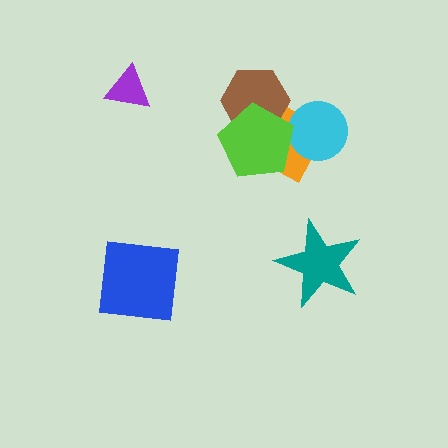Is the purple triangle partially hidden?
No, no other shape covers it.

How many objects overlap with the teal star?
0 objects overlap with the teal star.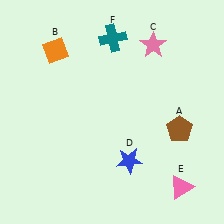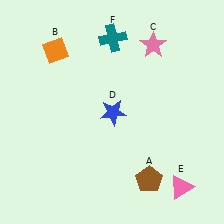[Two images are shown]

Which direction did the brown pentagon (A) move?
The brown pentagon (A) moved down.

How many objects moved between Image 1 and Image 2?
2 objects moved between the two images.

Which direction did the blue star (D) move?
The blue star (D) moved up.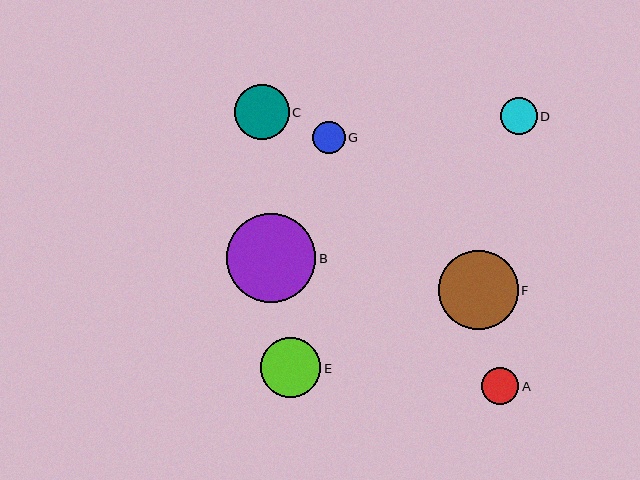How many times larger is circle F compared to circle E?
Circle F is approximately 1.3 times the size of circle E.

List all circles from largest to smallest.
From largest to smallest: B, F, E, C, A, D, G.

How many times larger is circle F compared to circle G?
Circle F is approximately 2.5 times the size of circle G.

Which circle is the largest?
Circle B is the largest with a size of approximately 89 pixels.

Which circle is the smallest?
Circle G is the smallest with a size of approximately 32 pixels.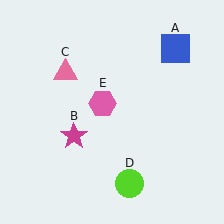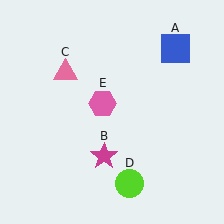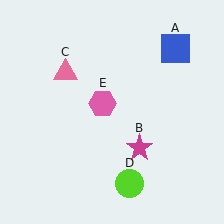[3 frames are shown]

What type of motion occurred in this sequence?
The magenta star (object B) rotated counterclockwise around the center of the scene.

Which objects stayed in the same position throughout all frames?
Blue square (object A) and pink triangle (object C) and lime circle (object D) and pink hexagon (object E) remained stationary.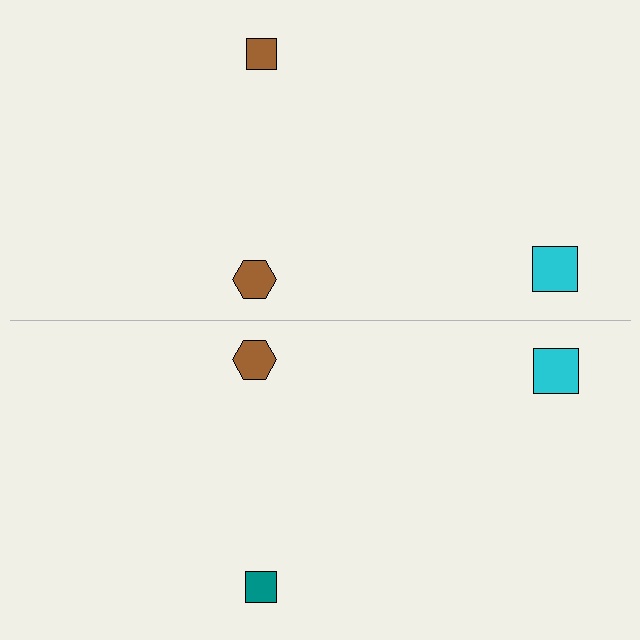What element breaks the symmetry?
The teal square on the bottom side breaks the symmetry — its mirror counterpart is brown.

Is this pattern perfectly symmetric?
No, the pattern is not perfectly symmetric. The teal square on the bottom side breaks the symmetry — its mirror counterpart is brown.